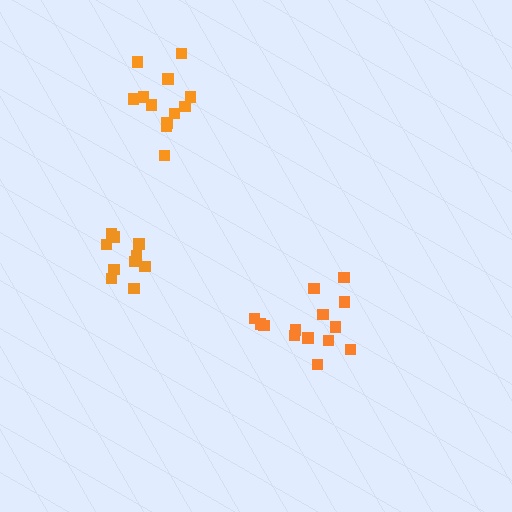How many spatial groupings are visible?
There are 3 spatial groupings.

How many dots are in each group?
Group 1: 12 dots, Group 2: 14 dots, Group 3: 10 dots (36 total).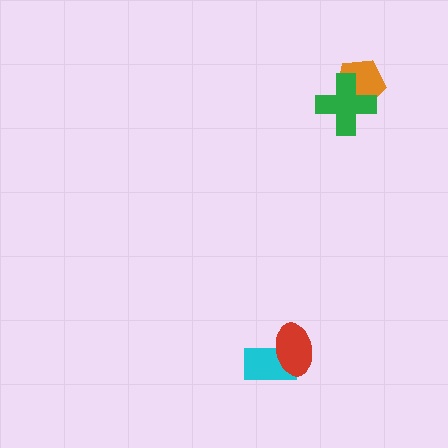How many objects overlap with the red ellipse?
1 object overlaps with the red ellipse.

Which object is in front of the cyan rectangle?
The red ellipse is in front of the cyan rectangle.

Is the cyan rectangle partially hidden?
Yes, it is partially covered by another shape.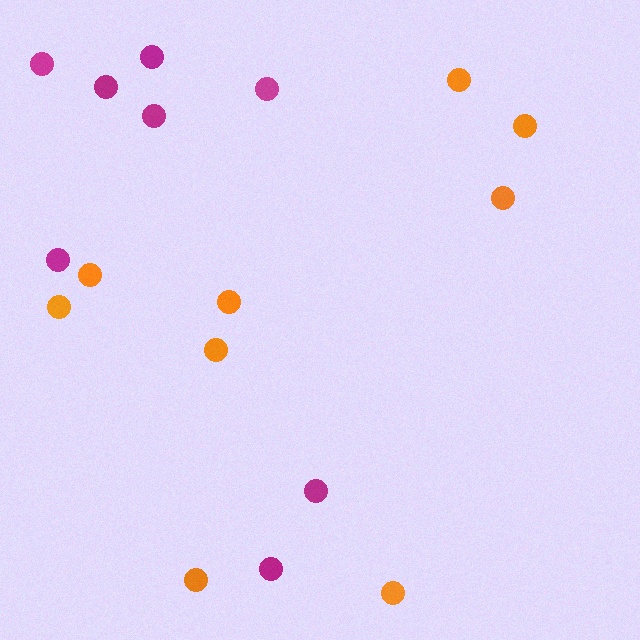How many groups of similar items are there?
There are 2 groups: one group of orange circles (9) and one group of magenta circles (8).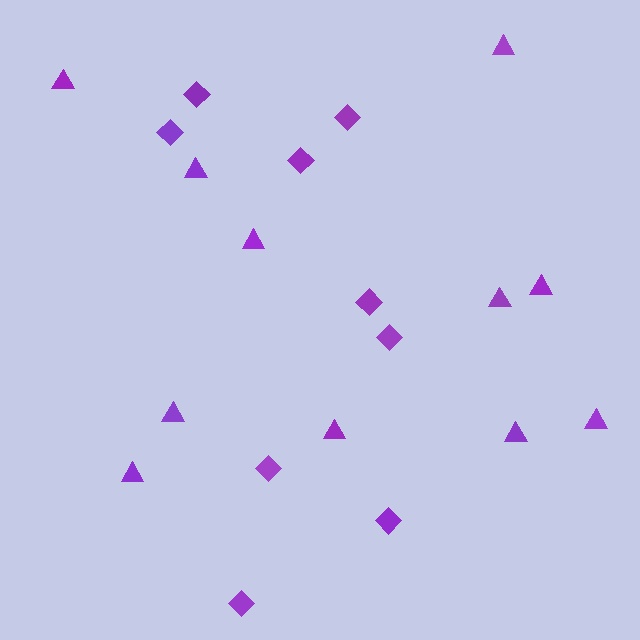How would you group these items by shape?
There are 2 groups: one group of diamonds (9) and one group of triangles (11).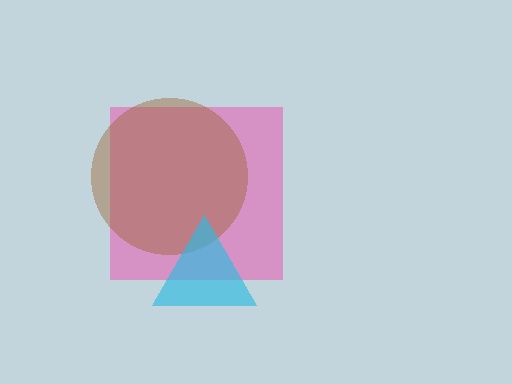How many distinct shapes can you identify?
There are 3 distinct shapes: a pink square, a brown circle, a cyan triangle.